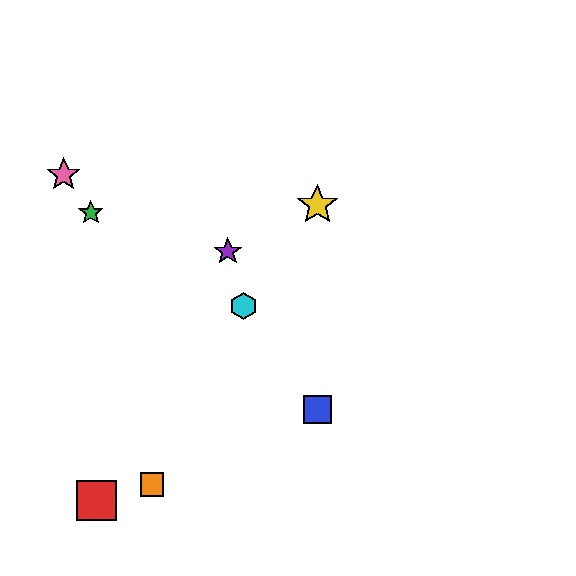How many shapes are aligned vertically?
2 shapes (the blue square, the yellow star) are aligned vertically.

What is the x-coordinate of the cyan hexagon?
The cyan hexagon is at x≈243.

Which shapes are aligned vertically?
The blue square, the yellow star are aligned vertically.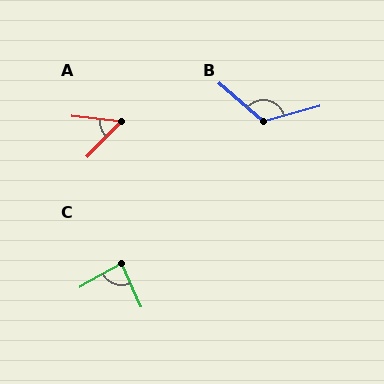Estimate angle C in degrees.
Approximately 86 degrees.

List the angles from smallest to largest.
A (53°), C (86°), B (124°).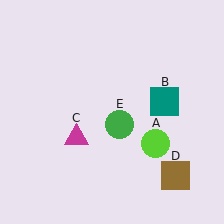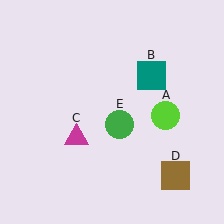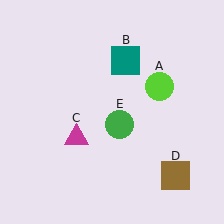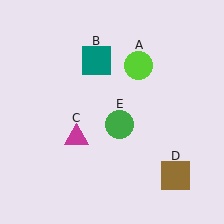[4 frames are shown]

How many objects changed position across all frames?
2 objects changed position: lime circle (object A), teal square (object B).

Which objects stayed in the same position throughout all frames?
Magenta triangle (object C) and brown square (object D) and green circle (object E) remained stationary.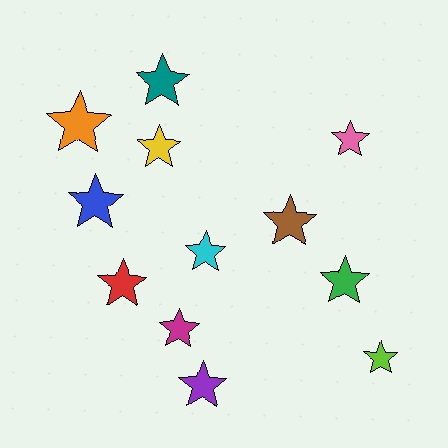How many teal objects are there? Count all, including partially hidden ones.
There is 1 teal object.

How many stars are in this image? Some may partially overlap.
There are 12 stars.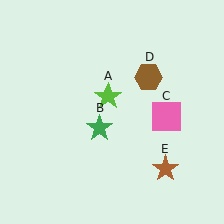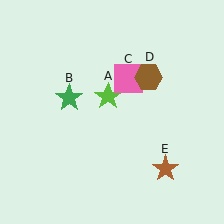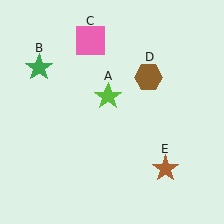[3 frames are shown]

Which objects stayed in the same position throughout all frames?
Lime star (object A) and brown hexagon (object D) and brown star (object E) remained stationary.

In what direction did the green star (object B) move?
The green star (object B) moved up and to the left.